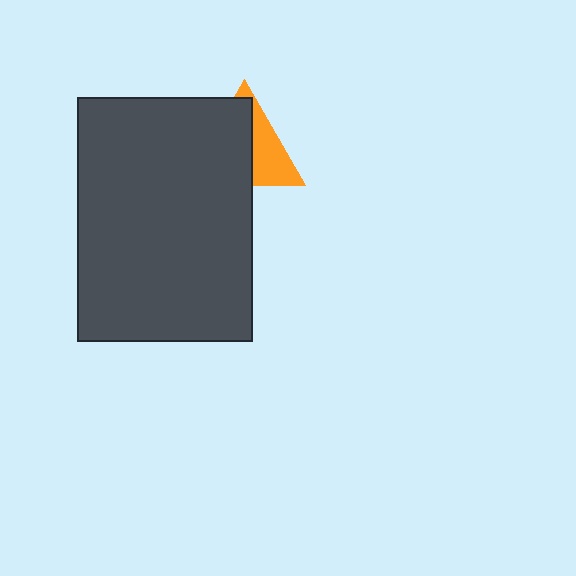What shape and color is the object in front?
The object in front is a dark gray rectangle.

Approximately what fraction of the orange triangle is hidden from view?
Roughly 60% of the orange triangle is hidden behind the dark gray rectangle.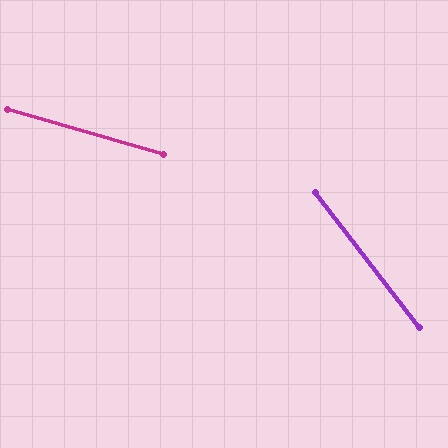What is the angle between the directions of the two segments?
Approximately 36 degrees.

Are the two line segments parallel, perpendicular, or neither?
Neither parallel nor perpendicular — they differ by about 36°.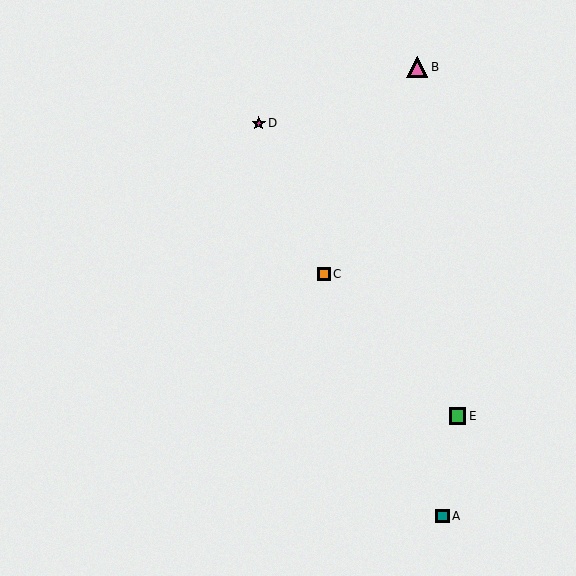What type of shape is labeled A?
Shape A is a teal square.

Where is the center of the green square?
The center of the green square is at (457, 416).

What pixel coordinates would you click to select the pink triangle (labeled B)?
Click at (417, 67) to select the pink triangle B.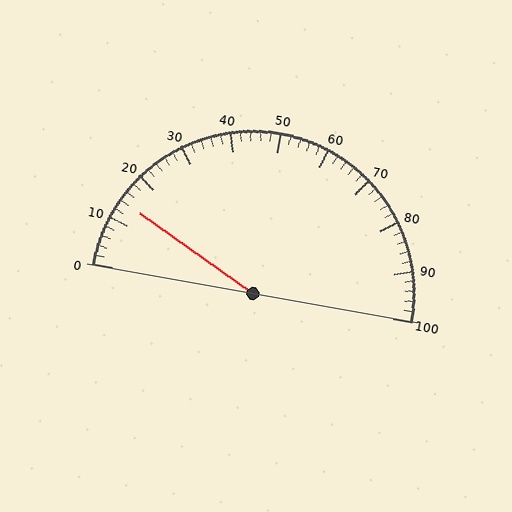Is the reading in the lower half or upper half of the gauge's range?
The reading is in the lower half of the range (0 to 100).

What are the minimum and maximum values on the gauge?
The gauge ranges from 0 to 100.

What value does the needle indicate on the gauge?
The needle indicates approximately 14.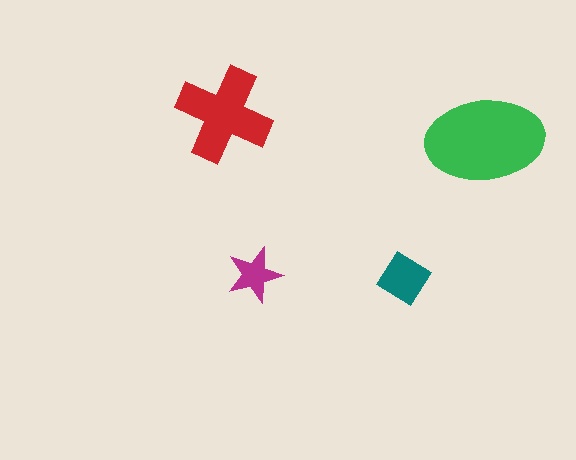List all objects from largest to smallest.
The green ellipse, the red cross, the teal diamond, the magenta star.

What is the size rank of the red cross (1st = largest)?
2nd.